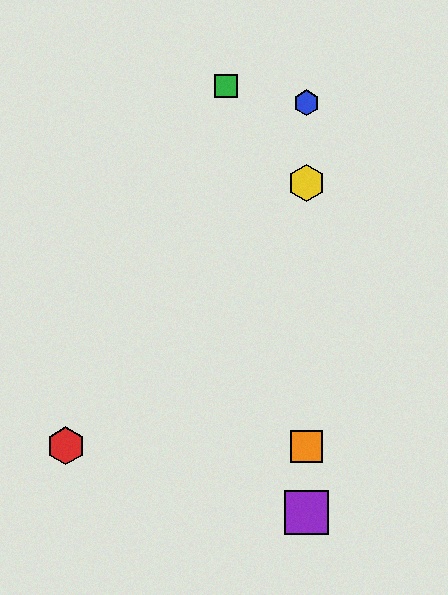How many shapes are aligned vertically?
4 shapes (the blue hexagon, the yellow hexagon, the purple square, the orange square) are aligned vertically.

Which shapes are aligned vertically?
The blue hexagon, the yellow hexagon, the purple square, the orange square are aligned vertically.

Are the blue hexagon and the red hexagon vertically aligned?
No, the blue hexagon is at x≈306 and the red hexagon is at x≈66.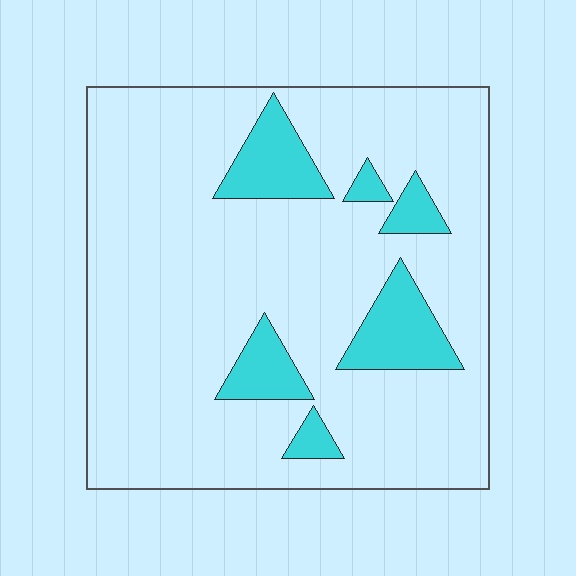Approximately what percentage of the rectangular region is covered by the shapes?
Approximately 15%.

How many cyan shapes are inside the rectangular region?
6.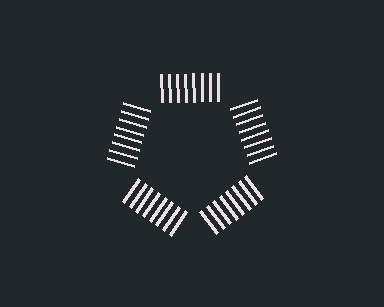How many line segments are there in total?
40 — 8 along each of the 5 edges.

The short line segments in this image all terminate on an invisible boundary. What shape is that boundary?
An illusory pentagon — the line segments terminate on its edges but no continuous stroke is drawn.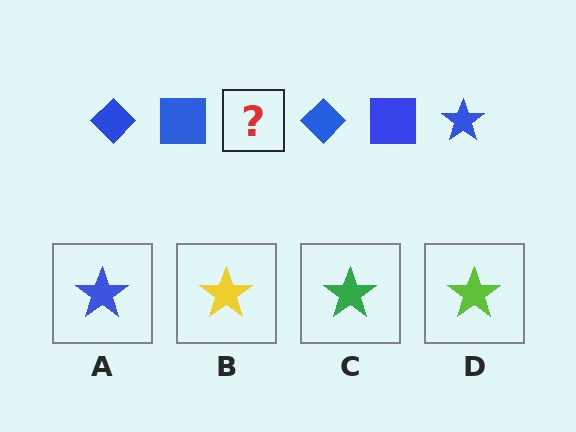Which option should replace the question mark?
Option A.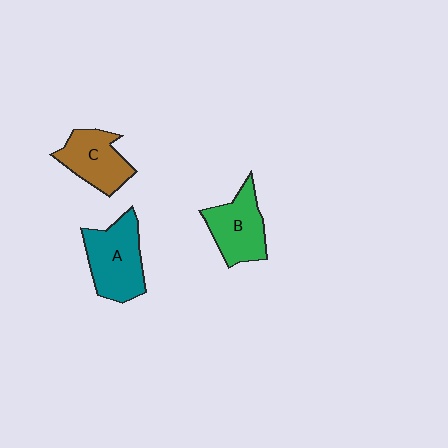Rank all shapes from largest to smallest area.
From largest to smallest: A (teal), B (green), C (brown).